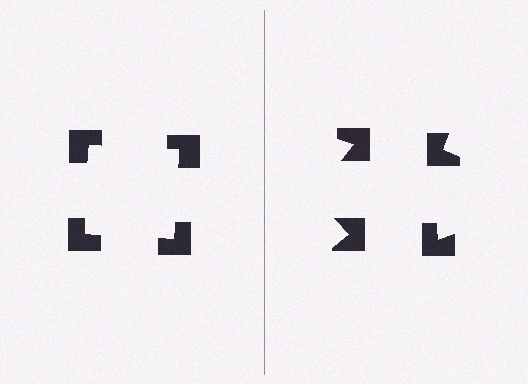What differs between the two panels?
The notched squares are positioned identically on both sides; only the wedge orientations differ. On the left they align to a square; on the right they are misaligned.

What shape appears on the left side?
An illusory square.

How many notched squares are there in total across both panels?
8 — 4 on each side.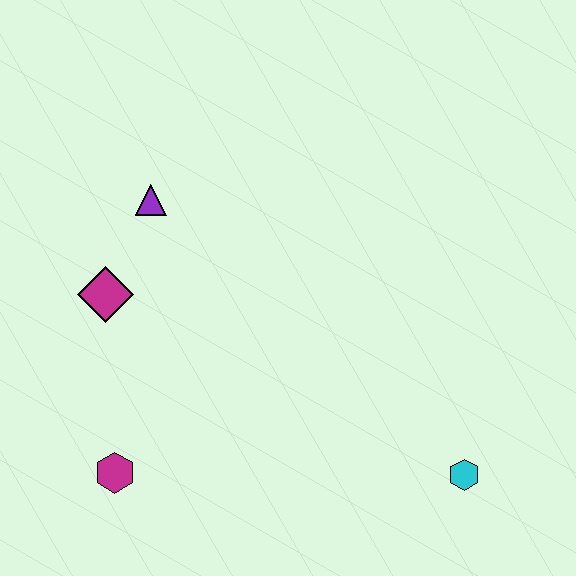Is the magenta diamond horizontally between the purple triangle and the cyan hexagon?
No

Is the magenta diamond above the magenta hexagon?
Yes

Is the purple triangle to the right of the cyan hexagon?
No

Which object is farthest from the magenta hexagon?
The cyan hexagon is farthest from the magenta hexagon.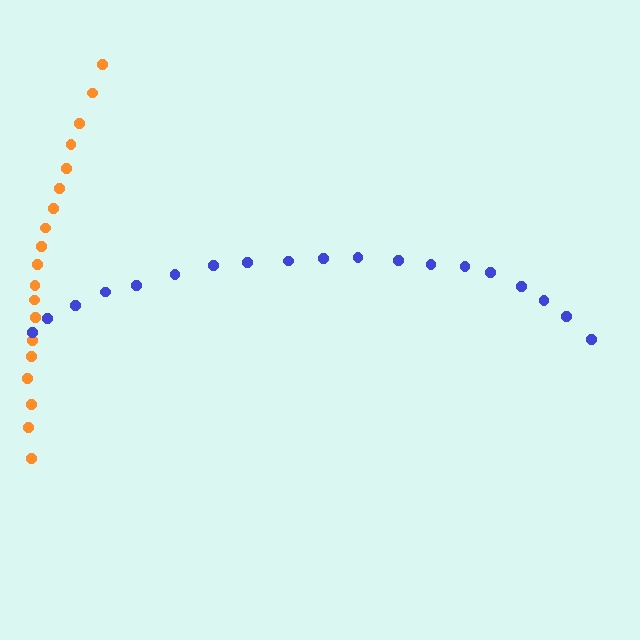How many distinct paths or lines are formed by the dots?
There are 2 distinct paths.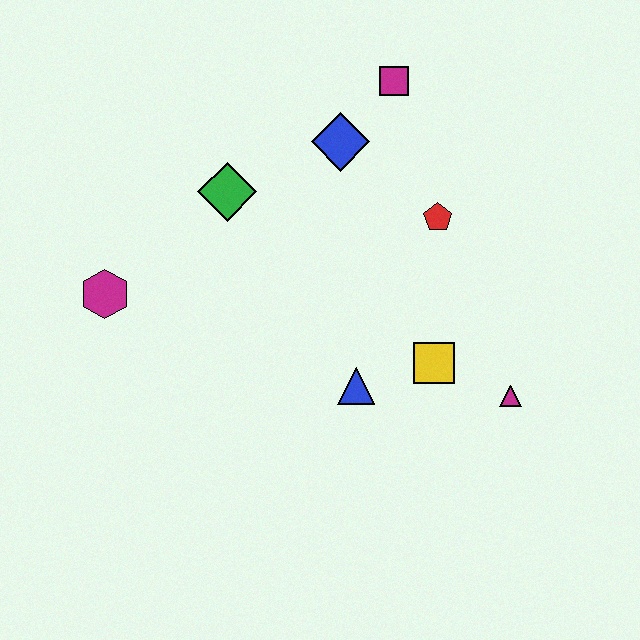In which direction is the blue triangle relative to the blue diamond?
The blue triangle is below the blue diamond.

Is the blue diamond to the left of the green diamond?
No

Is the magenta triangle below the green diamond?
Yes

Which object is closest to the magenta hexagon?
The green diamond is closest to the magenta hexagon.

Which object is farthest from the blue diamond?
The magenta triangle is farthest from the blue diamond.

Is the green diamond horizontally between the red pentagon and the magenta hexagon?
Yes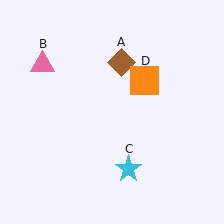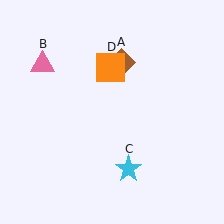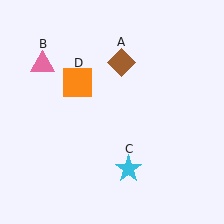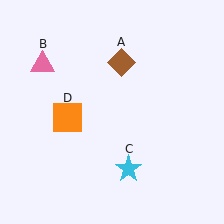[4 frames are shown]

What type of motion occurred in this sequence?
The orange square (object D) rotated counterclockwise around the center of the scene.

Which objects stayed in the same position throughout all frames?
Brown diamond (object A) and pink triangle (object B) and cyan star (object C) remained stationary.